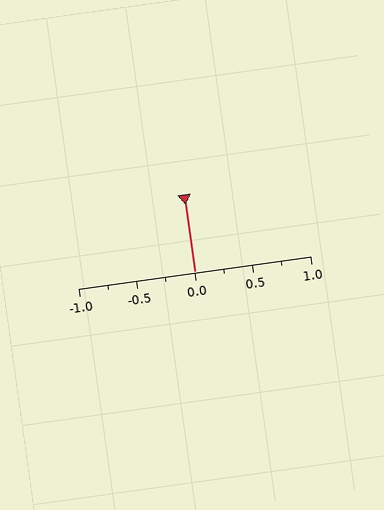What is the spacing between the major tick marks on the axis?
The major ticks are spaced 0.5 apart.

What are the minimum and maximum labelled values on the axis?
The axis runs from -1.0 to 1.0.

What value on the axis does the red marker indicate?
The marker indicates approximately 0.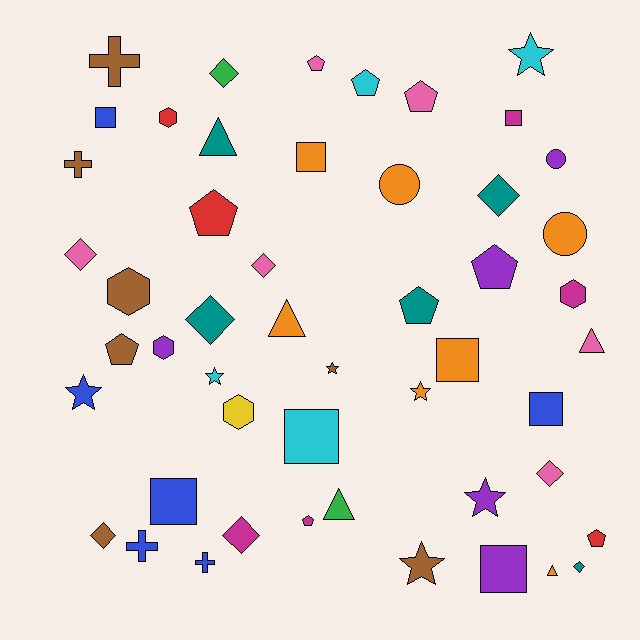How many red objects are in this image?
There are 3 red objects.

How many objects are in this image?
There are 50 objects.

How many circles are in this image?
There are 3 circles.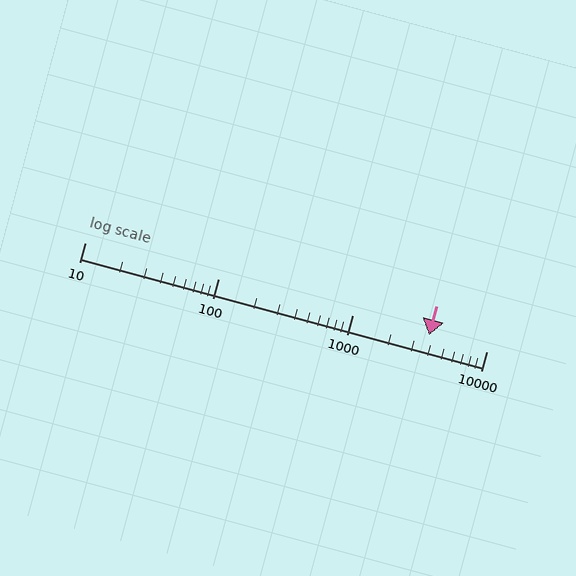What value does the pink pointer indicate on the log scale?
The pointer indicates approximately 3700.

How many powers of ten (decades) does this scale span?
The scale spans 3 decades, from 10 to 10000.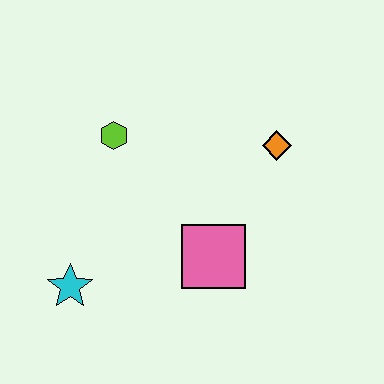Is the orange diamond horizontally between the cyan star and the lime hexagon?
No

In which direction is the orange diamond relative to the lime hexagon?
The orange diamond is to the right of the lime hexagon.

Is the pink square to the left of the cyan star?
No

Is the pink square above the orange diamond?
No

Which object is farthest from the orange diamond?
The cyan star is farthest from the orange diamond.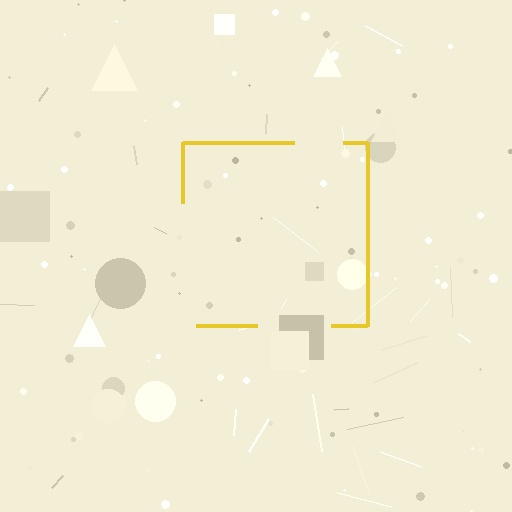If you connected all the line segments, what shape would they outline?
They would outline a square.